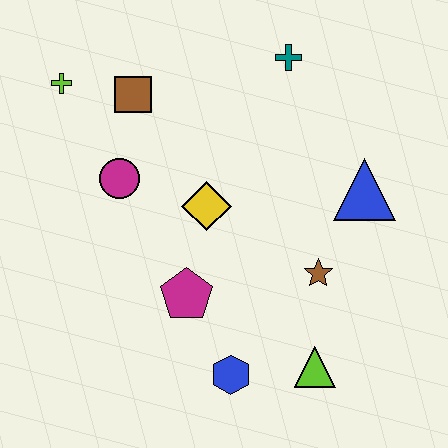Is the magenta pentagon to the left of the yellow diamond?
Yes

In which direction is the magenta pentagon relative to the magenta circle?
The magenta pentagon is below the magenta circle.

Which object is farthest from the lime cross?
The lime triangle is farthest from the lime cross.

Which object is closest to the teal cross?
The blue triangle is closest to the teal cross.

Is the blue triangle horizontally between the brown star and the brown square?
No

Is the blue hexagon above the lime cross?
No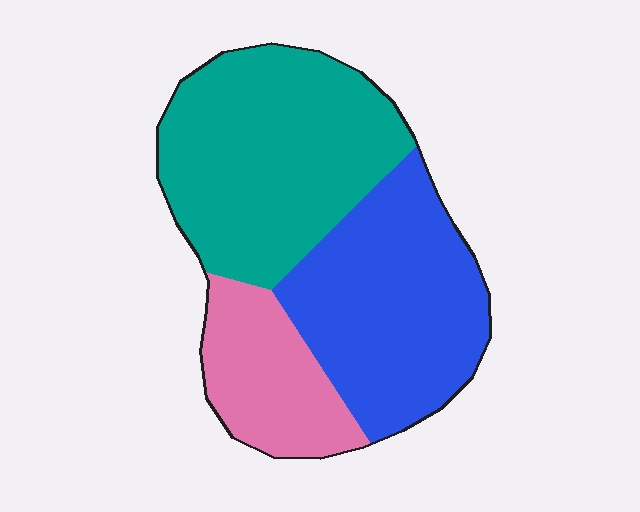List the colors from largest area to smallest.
From largest to smallest: teal, blue, pink.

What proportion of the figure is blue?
Blue covers around 40% of the figure.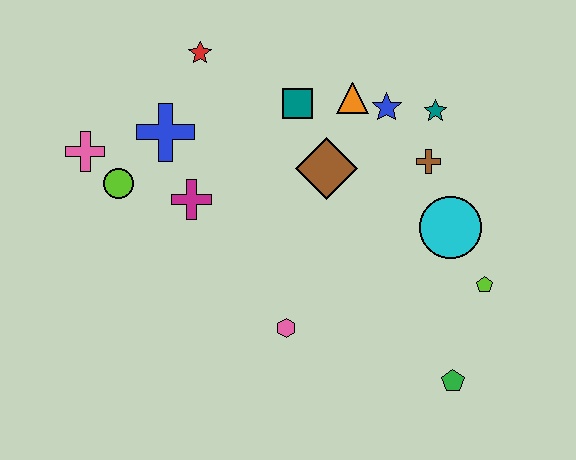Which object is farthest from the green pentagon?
The pink cross is farthest from the green pentagon.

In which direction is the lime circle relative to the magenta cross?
The lime circle is to the left of the magenta cross.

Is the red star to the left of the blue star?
Yes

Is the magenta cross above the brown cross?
No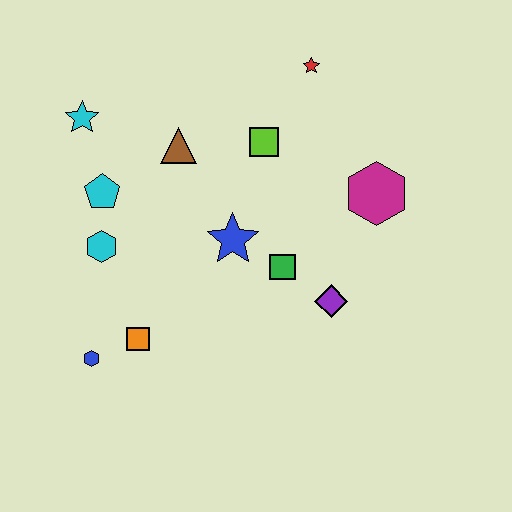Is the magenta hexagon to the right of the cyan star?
Yes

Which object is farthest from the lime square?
The blue hexagon is farthest from the lime square.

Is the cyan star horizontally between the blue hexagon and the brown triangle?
No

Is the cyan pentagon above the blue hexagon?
Yes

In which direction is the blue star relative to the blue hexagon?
The blue star is to the right of the blue hexagon.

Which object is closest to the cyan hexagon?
The cyan pentagon is closest to the cyan hexagon.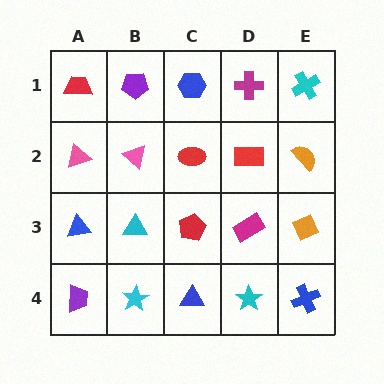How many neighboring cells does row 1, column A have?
2.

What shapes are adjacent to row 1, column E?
An orange semicircle (row 2, column E), a magenta cross (row 1, column D).